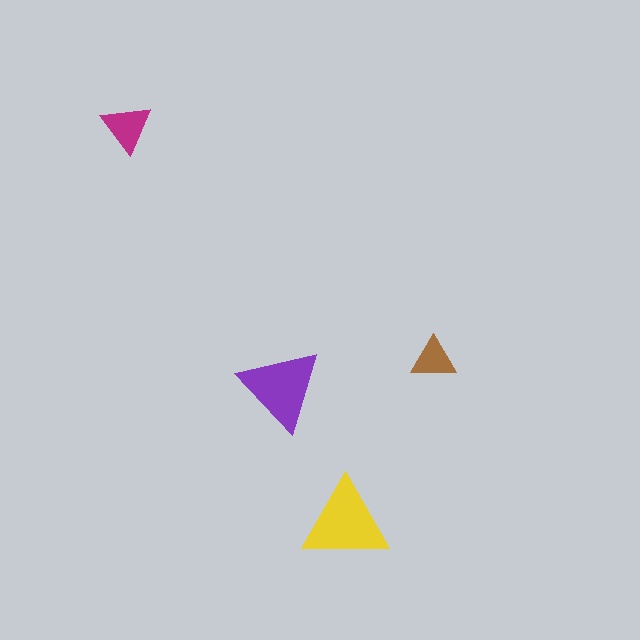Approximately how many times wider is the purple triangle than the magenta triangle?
About 1.5 times wider.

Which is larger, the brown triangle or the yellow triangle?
The yellow one.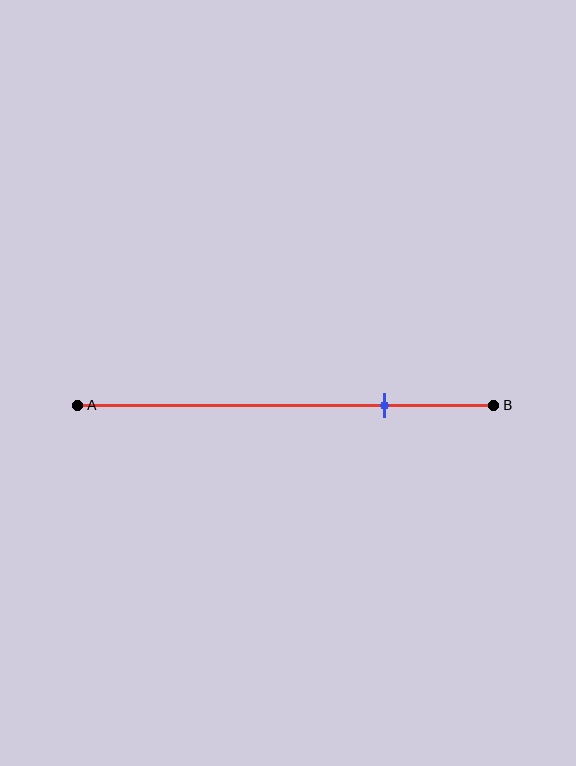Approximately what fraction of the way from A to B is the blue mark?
The blue mark is approximately 75% of the way from A to B.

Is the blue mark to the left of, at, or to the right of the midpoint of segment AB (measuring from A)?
The blue mark is to the right of the midpoint of segment AB.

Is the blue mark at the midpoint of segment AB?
No, the mark is at about 75% from A, not at the 50% midpoint.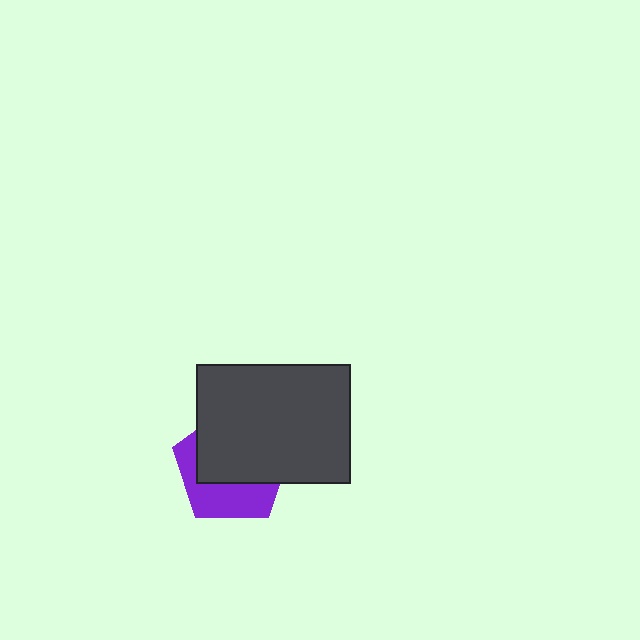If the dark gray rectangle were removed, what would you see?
You would see the complete purple pentagon.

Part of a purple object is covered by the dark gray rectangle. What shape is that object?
It is a pentagon.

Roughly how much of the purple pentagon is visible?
A small part of it is visible (roughly 40%).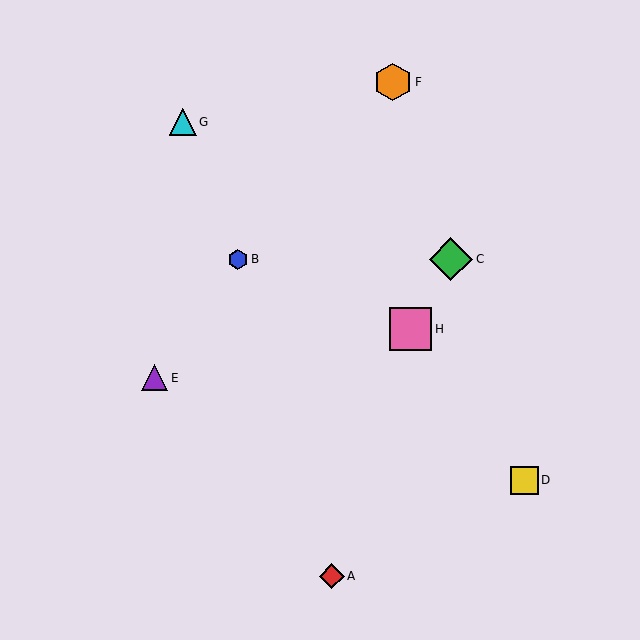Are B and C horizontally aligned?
Yes, both are at y≈259.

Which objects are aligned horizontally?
Objects B, C are aligned horizontally.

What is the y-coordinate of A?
Object A is at y≈576.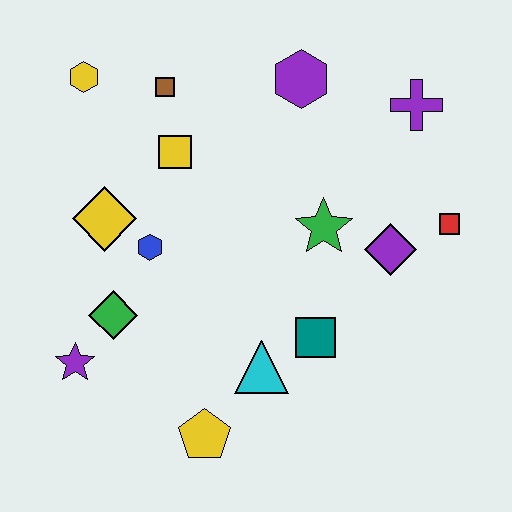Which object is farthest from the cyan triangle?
The yellow hexagon is farthest from the cyan triangle.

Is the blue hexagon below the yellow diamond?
Yes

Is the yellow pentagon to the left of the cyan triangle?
Yes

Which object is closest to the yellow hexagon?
The brown square is closest to the yellow hexagon.